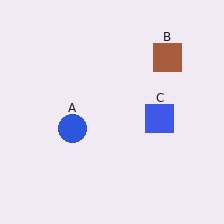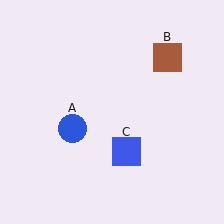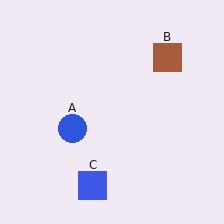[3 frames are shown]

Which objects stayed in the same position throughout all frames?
Blue circle (object A) and brown square (object B) remained stationary.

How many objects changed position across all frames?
1 object changed position: blue square (object C).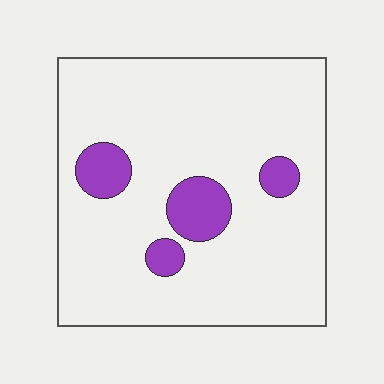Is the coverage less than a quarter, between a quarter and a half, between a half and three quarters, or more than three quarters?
Less than a quarter.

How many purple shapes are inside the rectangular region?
4.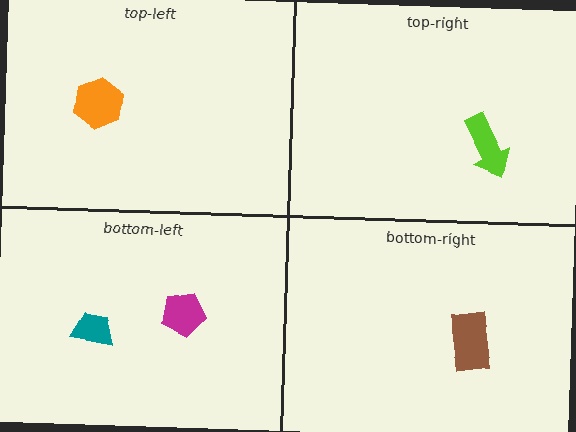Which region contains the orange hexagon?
The top-left region.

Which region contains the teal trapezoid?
The bottom-left region.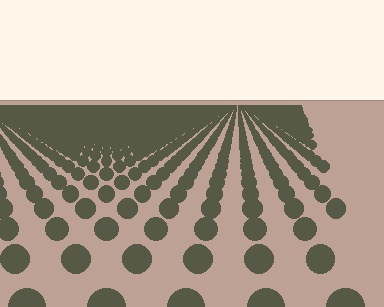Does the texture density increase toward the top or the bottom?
Density increases toward the top.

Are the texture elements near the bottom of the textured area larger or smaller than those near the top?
Larger. Near the bottom, elements are closer to the viewer and appear at a bigger on-screen size.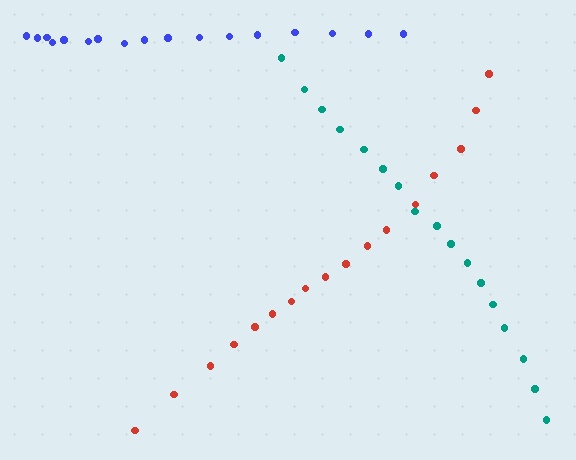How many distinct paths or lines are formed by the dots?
There are 3 distinct paths.